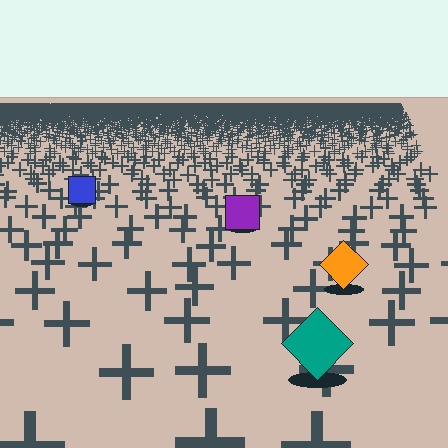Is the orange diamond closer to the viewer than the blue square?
Yes. The orange diamond is closer — you can tell from the texture gradient: the ground texture is coarser near it.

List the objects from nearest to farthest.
From nearest to farthest: the teal diamond, the orange diamond, the purple square, the blue square.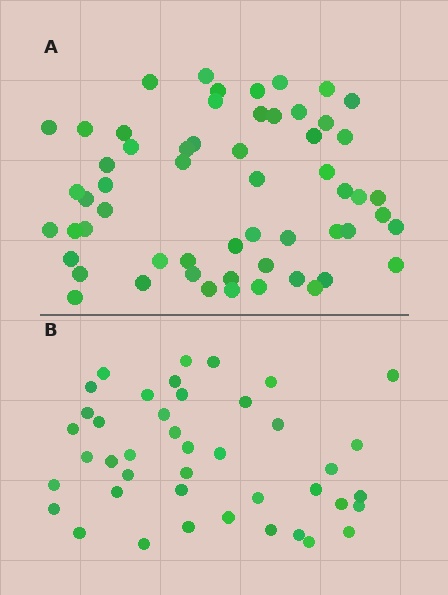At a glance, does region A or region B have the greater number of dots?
Region A (the top region) has more dots.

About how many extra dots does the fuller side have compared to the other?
Region A has approximately 15 more dots than region B.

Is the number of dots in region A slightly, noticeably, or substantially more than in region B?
Region A has noticeably more, but not dramatically so. The ratio is roughly 1.4 to 1.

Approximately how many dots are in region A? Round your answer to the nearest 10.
About 60 dots. (The exact count is 58, which rounds to 60.)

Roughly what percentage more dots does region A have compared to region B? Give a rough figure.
About 40% more.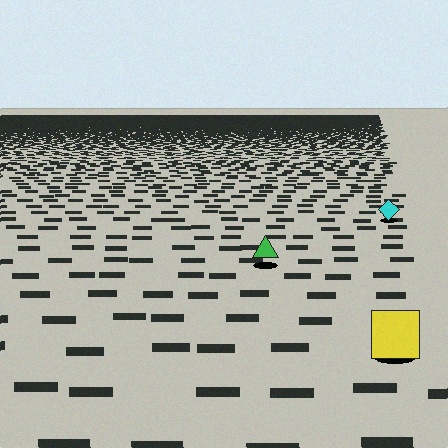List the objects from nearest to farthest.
From nearest to farthest: the yellow square, the green triangle, the cyan diamond.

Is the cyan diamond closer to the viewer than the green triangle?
No. The green triangle is closer — you can tell from the texture gradient: the ground texture is coarser near it.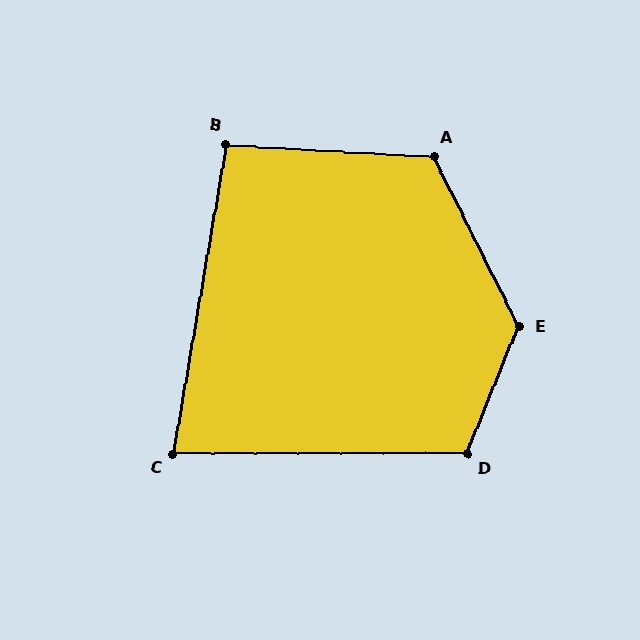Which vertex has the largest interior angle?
E, at approximately 131 degrees.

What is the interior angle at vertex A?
Approximately 120 degrees (obtuse).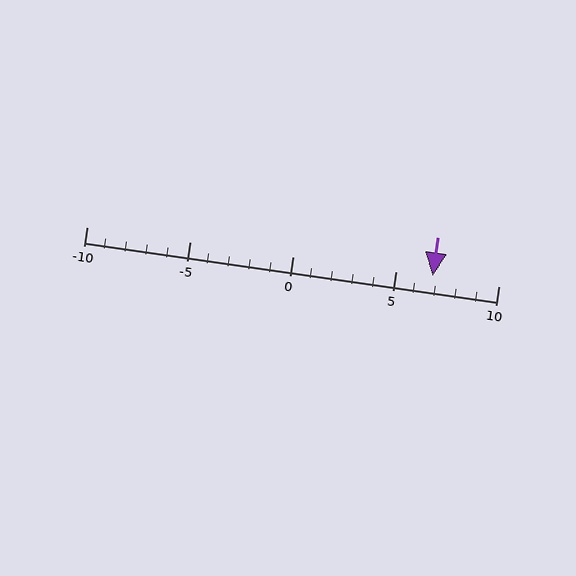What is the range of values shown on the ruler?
The ruler shows values from -10 to 10.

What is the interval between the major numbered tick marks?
The major tick marks are spaced 5 units apart.